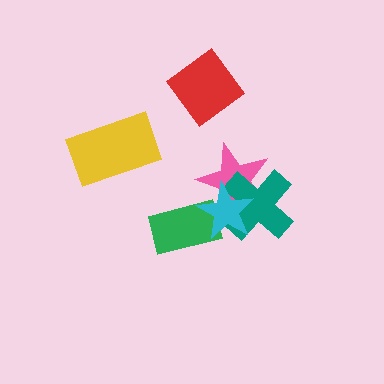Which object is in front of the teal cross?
The cyan star is in front of the teal cross.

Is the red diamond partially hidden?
No, no other shape covers it.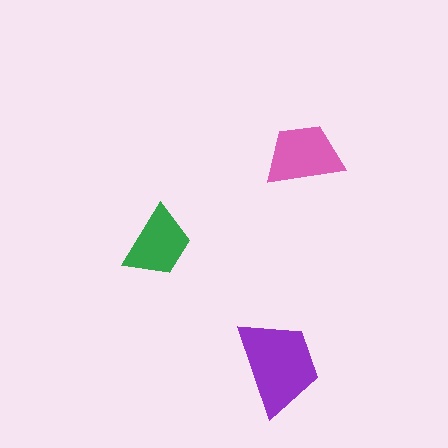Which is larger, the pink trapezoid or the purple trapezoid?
The purple one.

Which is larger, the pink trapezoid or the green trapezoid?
The pink one.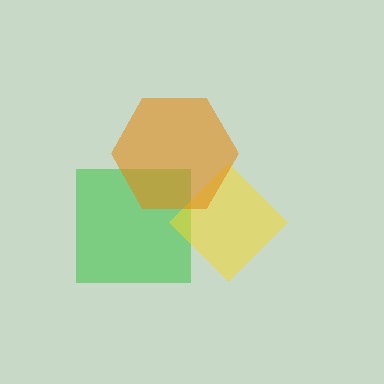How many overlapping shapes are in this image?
There are 3 overlapping shapes in the image.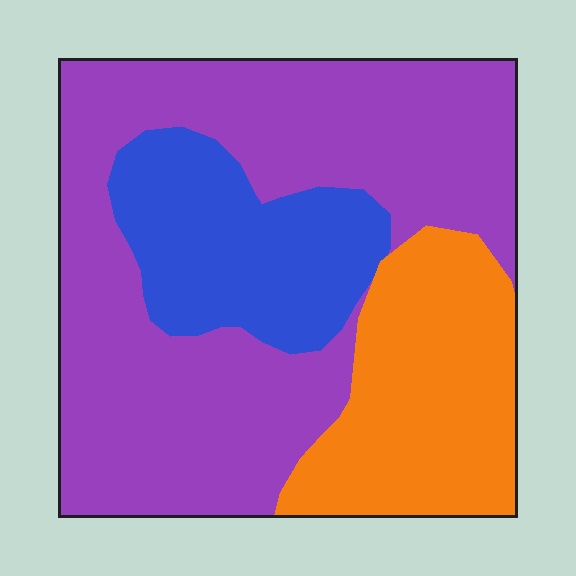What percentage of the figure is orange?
Orange takes up between a sixth and a third of the figure.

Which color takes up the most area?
Purple, at roughly 55%.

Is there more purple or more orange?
Purple.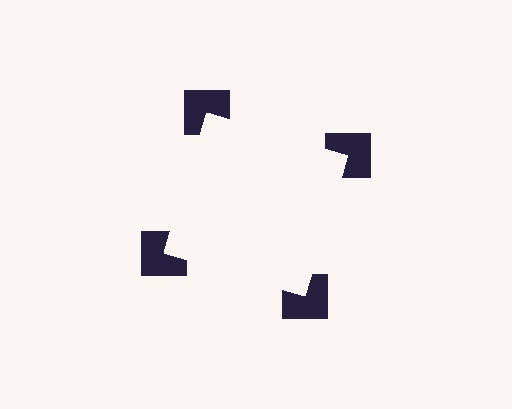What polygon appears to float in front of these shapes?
An illusory square — its edges are inferred from the aligned wedge cuts in the notched squares, not physically drawn.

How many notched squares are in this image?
There are 4 — one at each vertex of the illusory square.